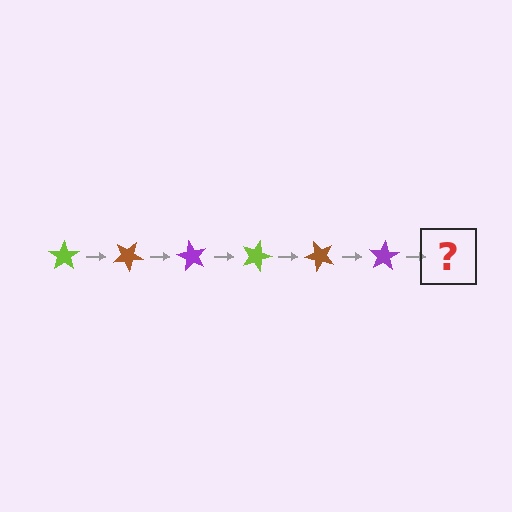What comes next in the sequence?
The next element should be a lime star, rotated 180 degrees from the start.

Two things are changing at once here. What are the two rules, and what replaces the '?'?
The two rules are that it rotates 30 degrees each step and the color cycles through lime, brown, and purple. The '?' should be a lime star, rotated 180 degrees from the start.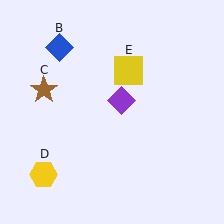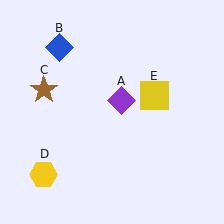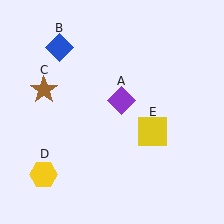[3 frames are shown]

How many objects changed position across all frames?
1 object changed position: yellow square (object E).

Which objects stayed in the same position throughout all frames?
Purple diamond (object A) and blue diamond (object B) and brown star (object C) and yellow hexagon (object D) remained stationary.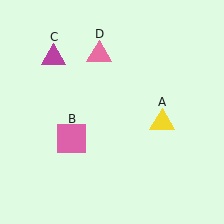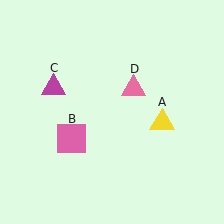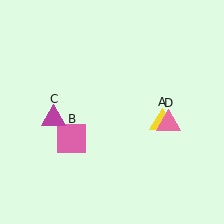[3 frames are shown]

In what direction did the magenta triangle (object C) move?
The magenta triangle (object C) moved down.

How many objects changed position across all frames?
2 objects changed position: magenta triangle (object C), pink triangle (object D).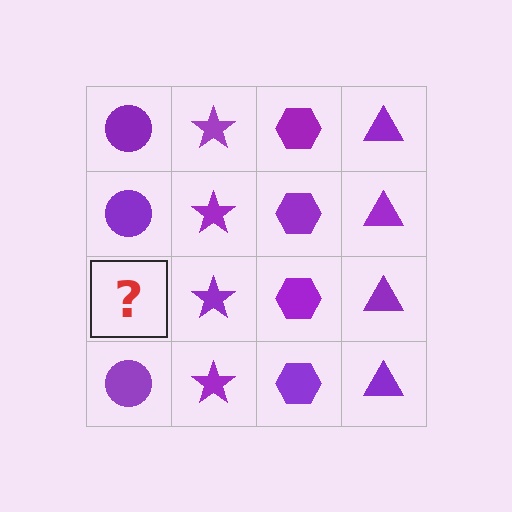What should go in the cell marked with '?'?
The missing cell should contain a purple circle.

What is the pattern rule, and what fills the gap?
The rule is that each column has a consistent shape. The gap should be filled with a purple circle.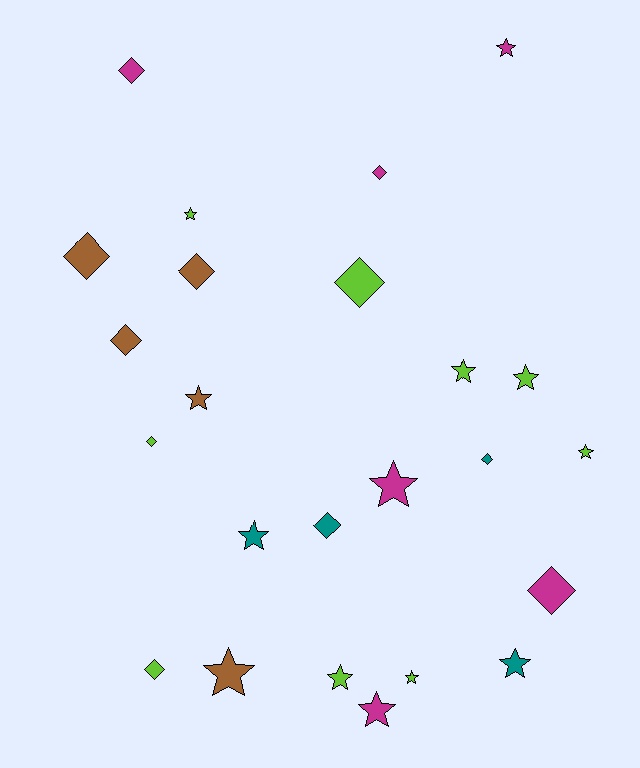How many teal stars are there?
There are 2 teal stars.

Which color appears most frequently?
Lime, with 9 objects.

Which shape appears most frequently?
Star, with 13 objects.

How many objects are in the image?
There are 24 objects.